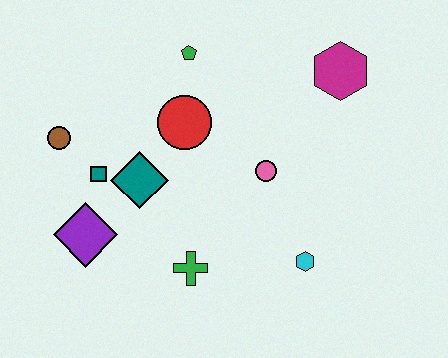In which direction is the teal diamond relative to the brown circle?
The teal diamond is to the right of the brown circle.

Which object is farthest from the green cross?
The magenta hexagon is farthest from the green cross.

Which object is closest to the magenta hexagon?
The pink circle is closest to the magenta hexagon.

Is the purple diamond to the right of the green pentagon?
No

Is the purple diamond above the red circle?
No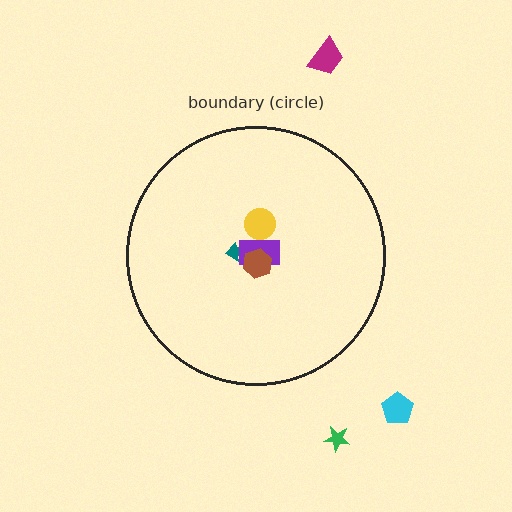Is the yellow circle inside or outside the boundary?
Inside.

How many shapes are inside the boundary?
4 inside, 3 outside.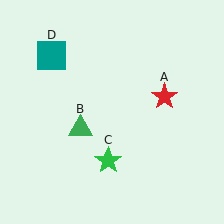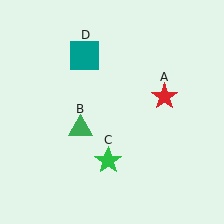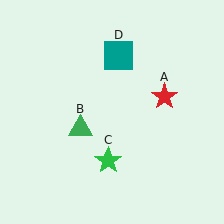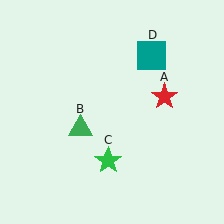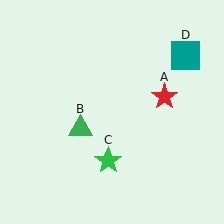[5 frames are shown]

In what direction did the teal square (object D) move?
The teal square (object D) moved right.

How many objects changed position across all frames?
1 object changed position: teal square (object D).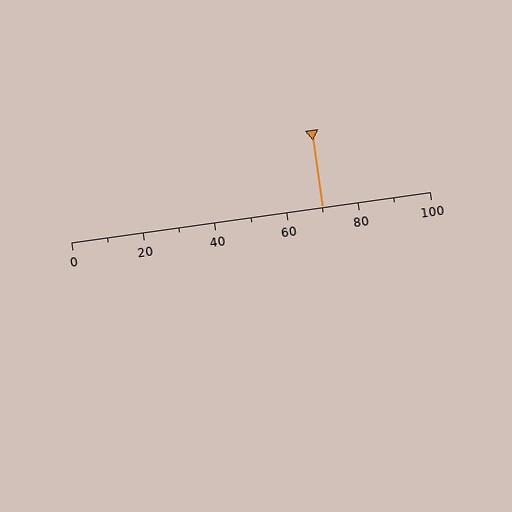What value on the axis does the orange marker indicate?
The marker indicates approximately 70.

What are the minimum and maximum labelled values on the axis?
The axis runs from 0 to 100.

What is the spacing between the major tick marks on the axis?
The major ticks are spaced 20 apart.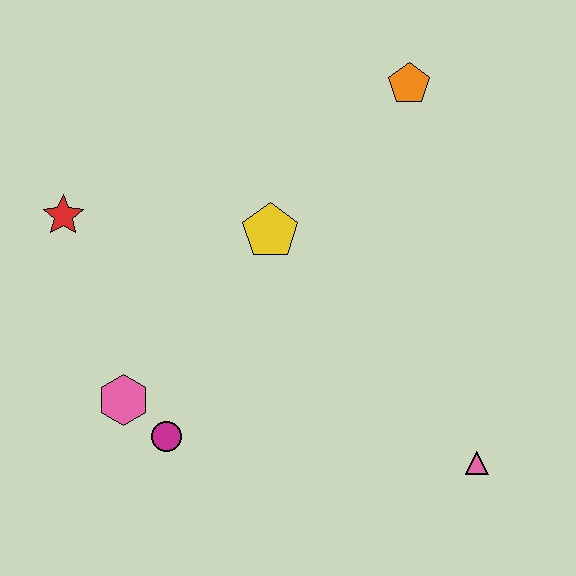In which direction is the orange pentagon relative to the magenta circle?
The orange pentagon is above the magenta circle.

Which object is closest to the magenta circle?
The pink hexagon is closest to the magenta circle.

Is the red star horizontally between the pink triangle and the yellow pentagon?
No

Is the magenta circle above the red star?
No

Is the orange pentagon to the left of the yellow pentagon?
No